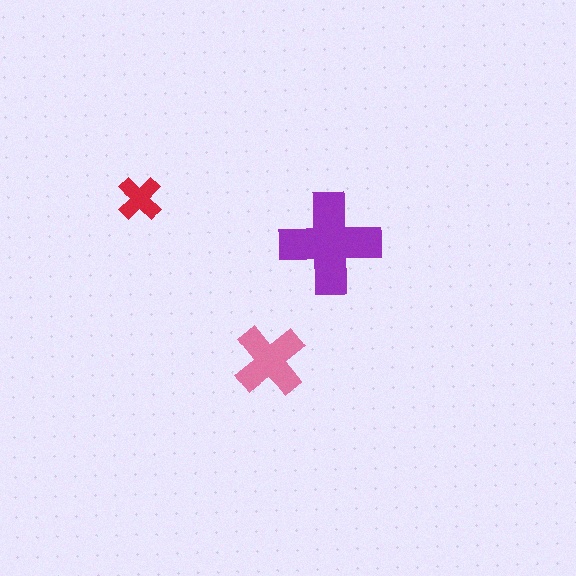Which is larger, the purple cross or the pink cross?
The purple one.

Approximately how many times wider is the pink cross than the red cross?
About 1.5 times wider.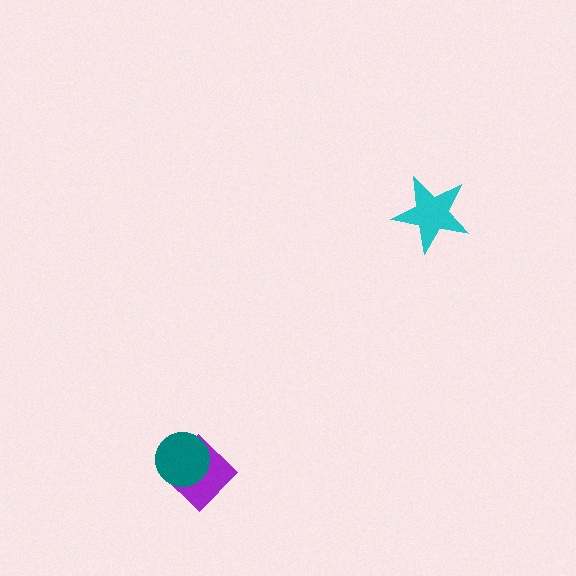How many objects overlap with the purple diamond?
1 object overlaps with the purple diamond.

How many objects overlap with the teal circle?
1 object overlaps with the teal circle.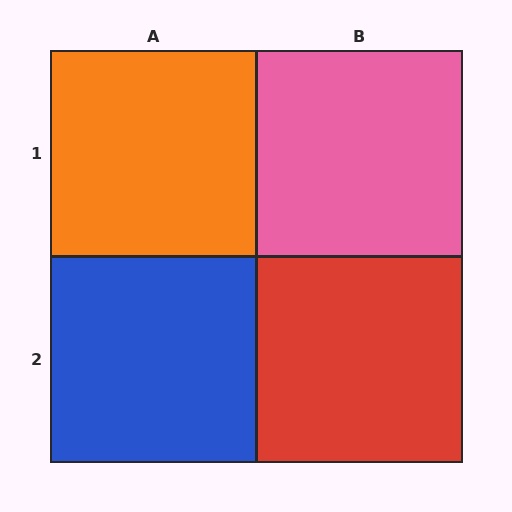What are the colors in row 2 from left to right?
Blue, red.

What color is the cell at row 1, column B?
Pink.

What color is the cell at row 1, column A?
Orange.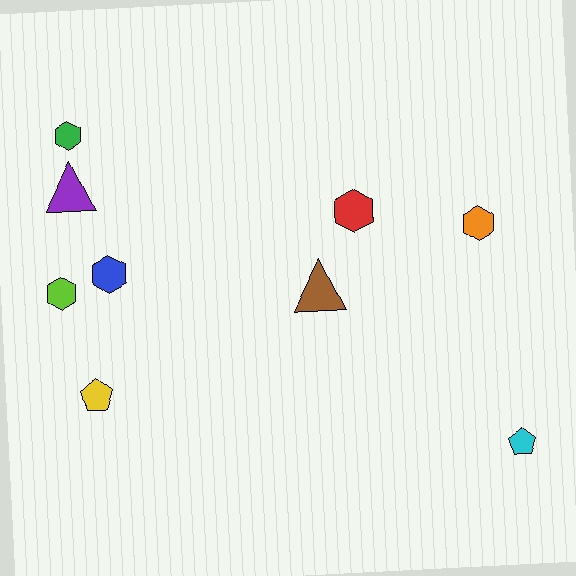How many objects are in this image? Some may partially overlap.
There are 9 objects.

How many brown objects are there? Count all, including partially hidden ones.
There is 1 brown object.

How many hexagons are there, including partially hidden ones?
There are 5 hexagons.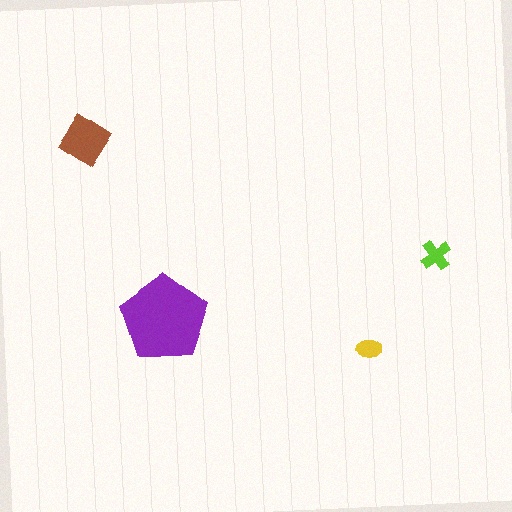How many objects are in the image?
There are 4 objects in the image.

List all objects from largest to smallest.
The purple pentagon, the brown diamond, the lime cross, the yellow ellipse.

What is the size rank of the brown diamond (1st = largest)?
2nd.